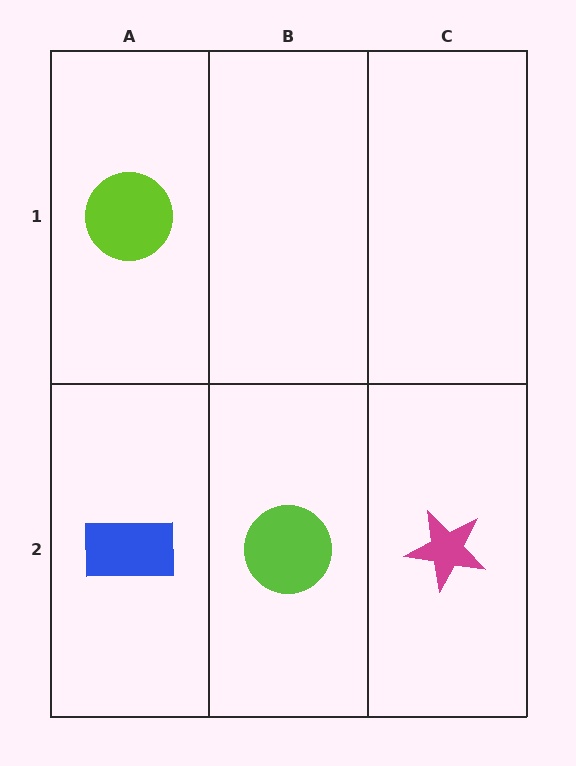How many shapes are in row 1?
1 shape.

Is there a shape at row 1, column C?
No, that cell is empty.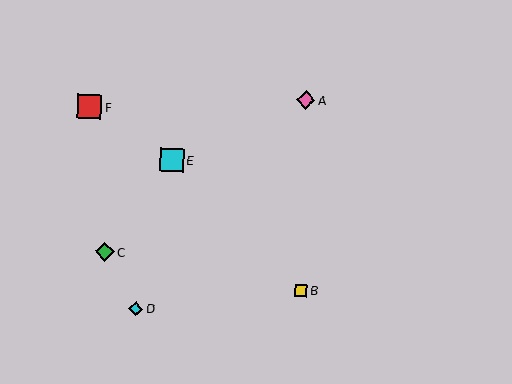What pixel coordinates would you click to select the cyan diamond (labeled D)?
Click at (136, 309) to select the cyan diamond D.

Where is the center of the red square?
The center of the red square is at (89, 107).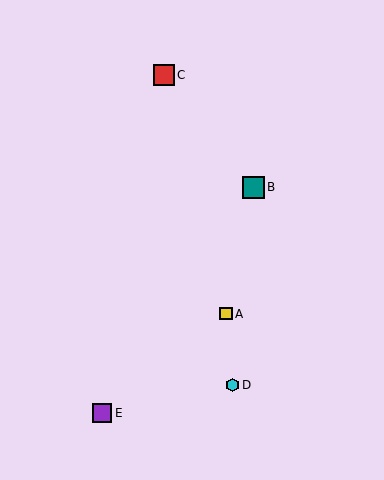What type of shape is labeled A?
Shape A is a yellow square.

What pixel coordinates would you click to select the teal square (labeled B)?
Click at (253, 187) to select the teal square B.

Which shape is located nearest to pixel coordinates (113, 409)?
The purple square (labeled E) at (102, 413) is nearest to that location.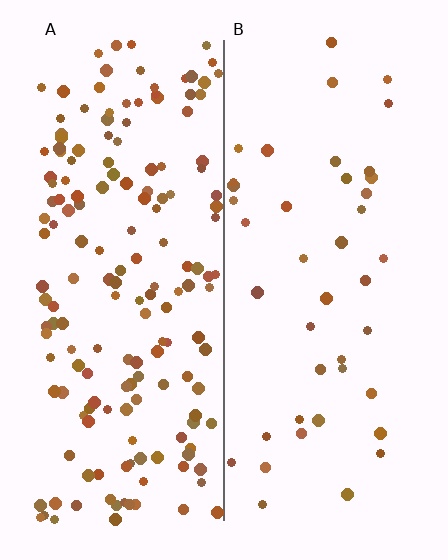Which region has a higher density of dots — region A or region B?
A (the left).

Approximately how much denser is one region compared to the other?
Approximately 3.9× — region A over region B.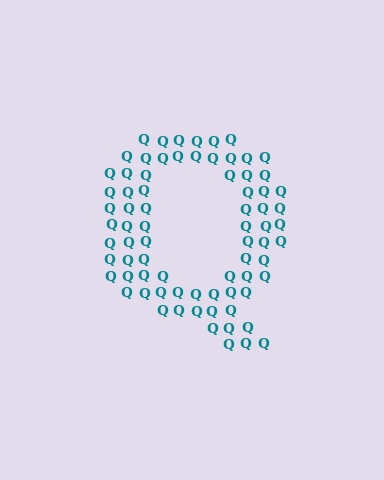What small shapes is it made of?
It is made of small letter Q's.